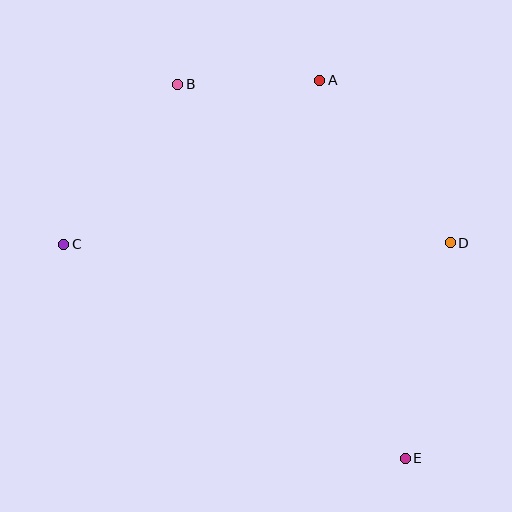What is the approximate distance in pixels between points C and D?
The distance between C and D is approximately 387 pixels.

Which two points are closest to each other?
Points A and B are closest to each other.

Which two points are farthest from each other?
Points B and E are farthest from each other.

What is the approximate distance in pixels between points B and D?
The distance between B and D is approximately 316 pixels.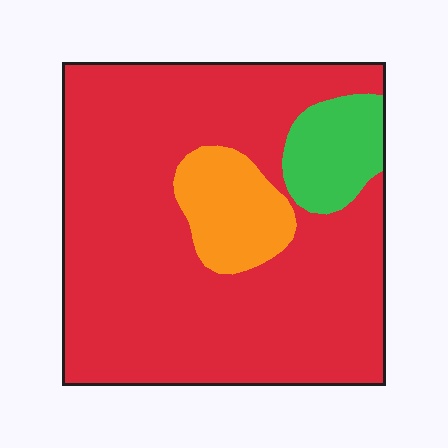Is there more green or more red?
Red.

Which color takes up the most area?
Red, at roughly 80%.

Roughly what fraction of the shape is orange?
Orange takes up about one tenth (1/10) of the shape.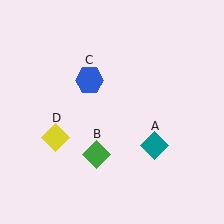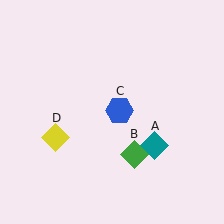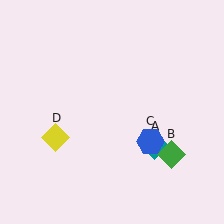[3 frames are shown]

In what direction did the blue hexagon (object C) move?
The blue hexagon (object C) moved down and to the right.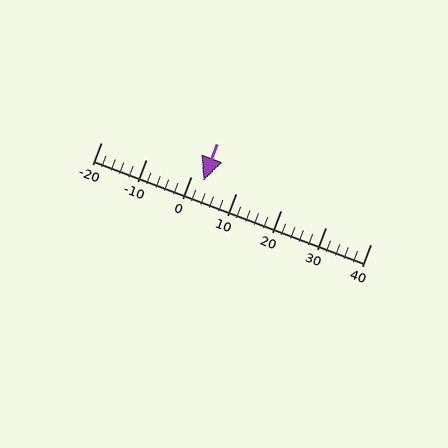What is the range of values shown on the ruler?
The ruler shows values from -20 to 40.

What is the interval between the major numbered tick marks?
The major tick marks are spaced 10 units apart.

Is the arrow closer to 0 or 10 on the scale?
The arrow is closer to 0.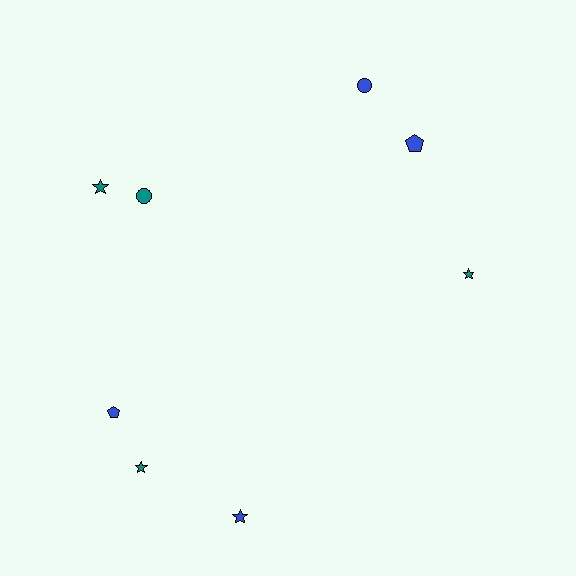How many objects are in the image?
There are 8 objects.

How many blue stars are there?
There is 1 blue star.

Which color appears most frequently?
Teal, with 4 objects.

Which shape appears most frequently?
Star, with 4 objects.